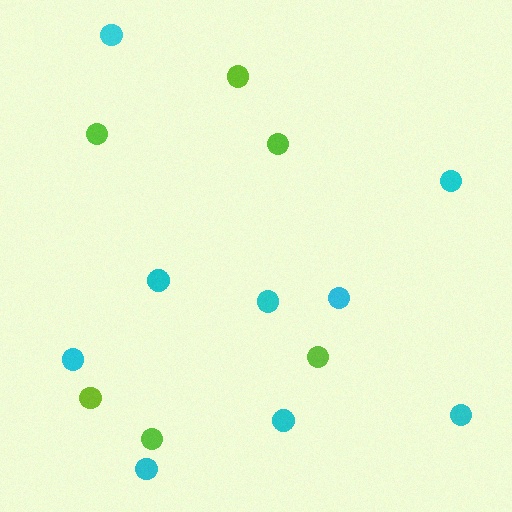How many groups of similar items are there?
There are 2 groups: one group of lime circles (6) and one group of cyan circles (9).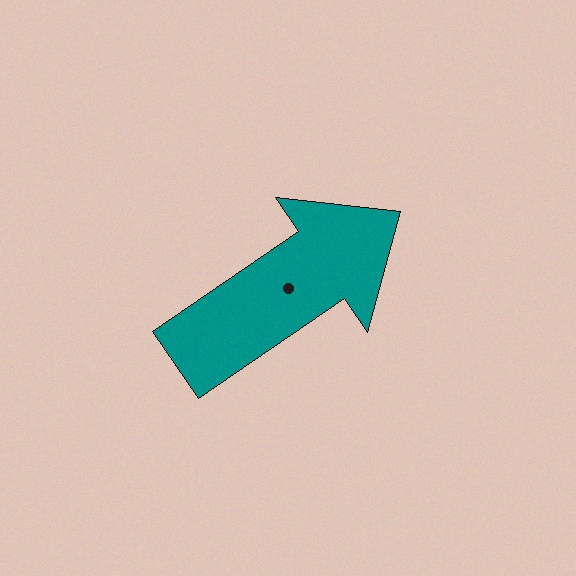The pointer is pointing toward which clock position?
Roughly 2 o'clock.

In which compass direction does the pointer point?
Northeast.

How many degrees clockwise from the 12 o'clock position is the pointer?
Approximately 56 degrees.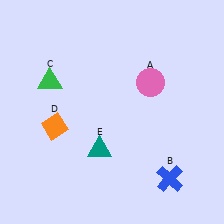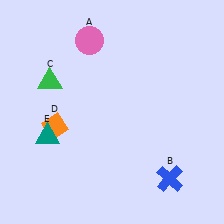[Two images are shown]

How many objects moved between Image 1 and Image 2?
2 objects moved between the two images.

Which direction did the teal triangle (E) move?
The teal triangle (E) moved left.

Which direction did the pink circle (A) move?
The pink circle (A) moved left.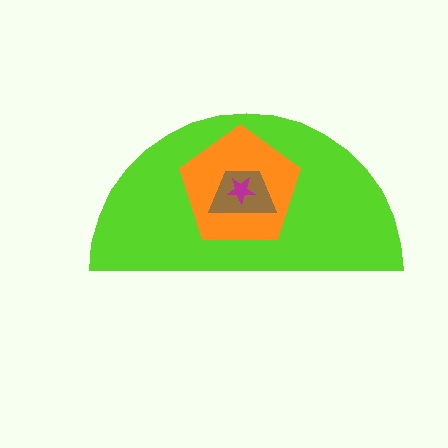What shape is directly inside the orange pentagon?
The brown trapezoid.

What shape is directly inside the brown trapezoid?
The magenta star.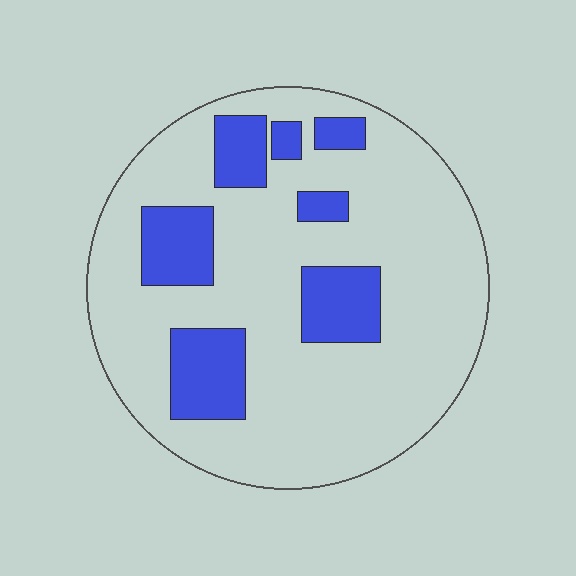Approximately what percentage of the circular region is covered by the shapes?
Approximately 20%.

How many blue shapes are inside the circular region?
7.